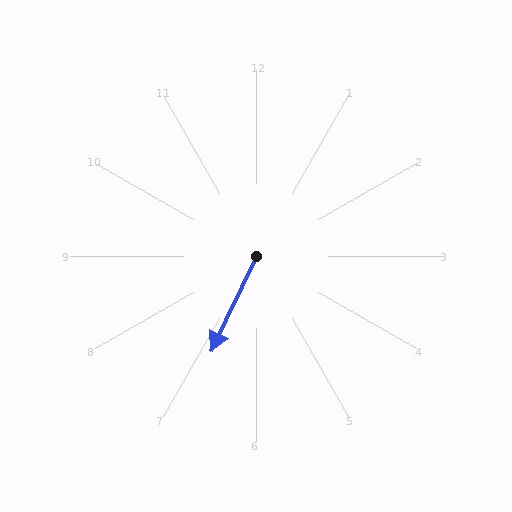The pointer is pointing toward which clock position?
Roughly 7 o'clock.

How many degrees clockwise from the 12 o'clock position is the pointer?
Approximately 205 degrees.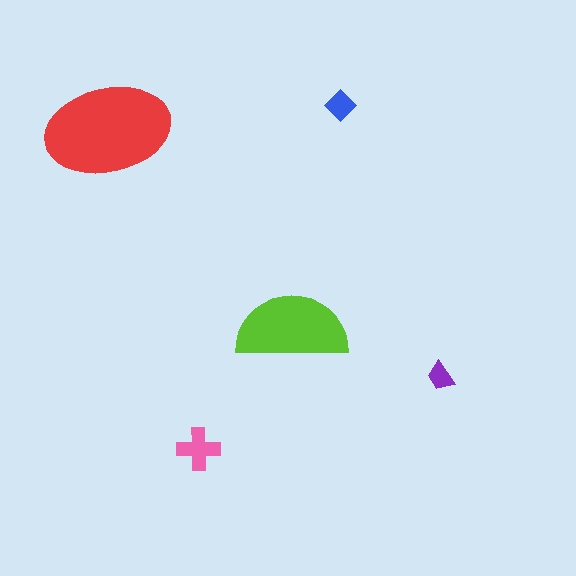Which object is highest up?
The blue diamond is topmost.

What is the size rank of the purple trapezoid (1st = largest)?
5th.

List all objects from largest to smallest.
The red ellipse, the lime semicircle, the pink cross, the blue diamond, the purple trapezoid.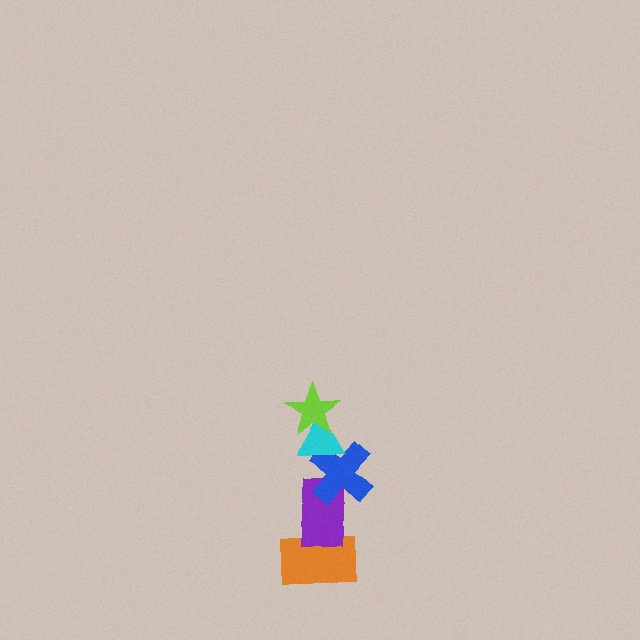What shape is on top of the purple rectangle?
The blue cross is on top of the purple rectangle.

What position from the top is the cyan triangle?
The cyan triangle is 2nd from the top.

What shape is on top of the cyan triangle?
The lime star is on top of the cyan triangle.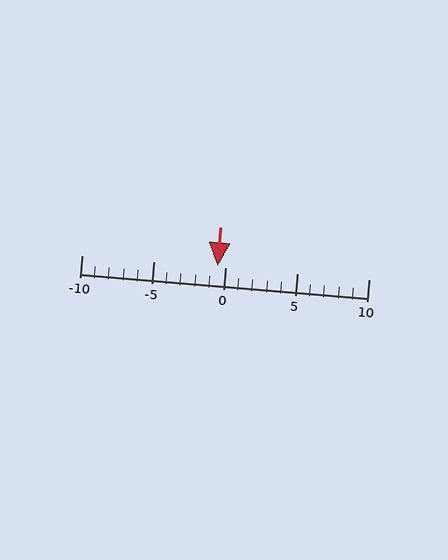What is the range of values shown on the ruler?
The ruler shows values from -10 to 10.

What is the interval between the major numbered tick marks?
The major tick marks are spaced 5 units apart.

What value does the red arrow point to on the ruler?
The red arrow points to approximately 0.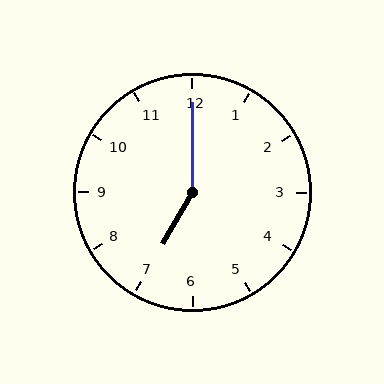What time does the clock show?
7:00.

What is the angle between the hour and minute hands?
Approximately 150 degrees.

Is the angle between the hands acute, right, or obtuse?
It is obtuse.